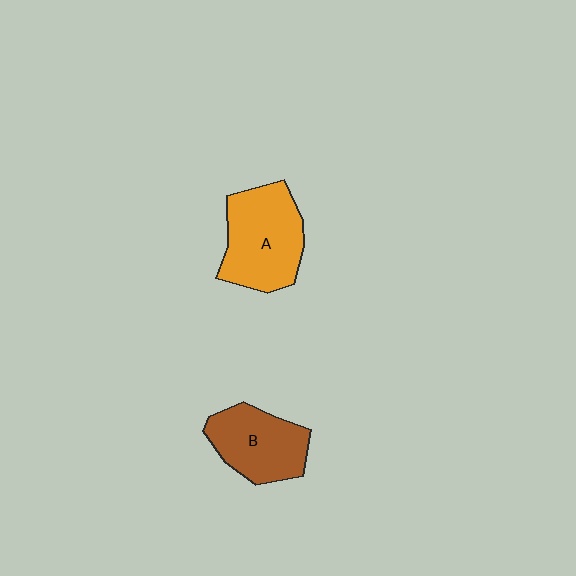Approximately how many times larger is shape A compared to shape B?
Approximately 1.2 times.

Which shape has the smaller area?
Shape B (brown).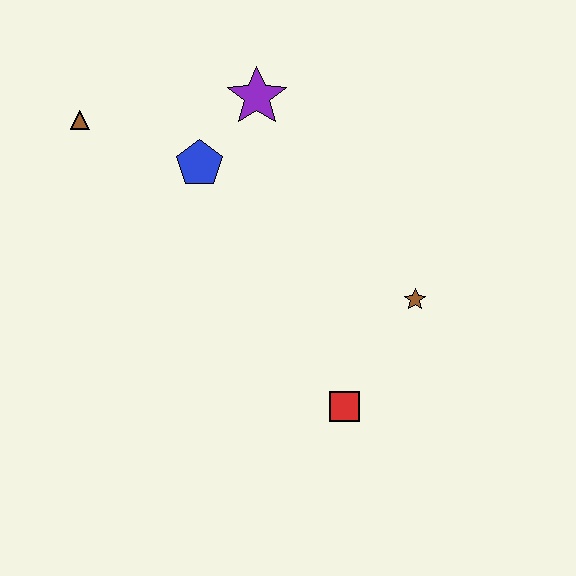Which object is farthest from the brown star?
The brown triangle is farthest from the brown star.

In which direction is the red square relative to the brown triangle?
The red square is below the brown triangle.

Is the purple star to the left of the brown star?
Yes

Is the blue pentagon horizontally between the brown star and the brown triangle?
Yes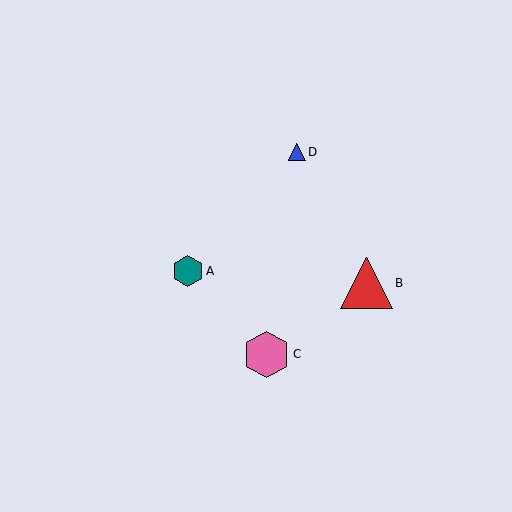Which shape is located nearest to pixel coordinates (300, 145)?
The blue triangle (labeled D) at (297, 152) is nearest to that location.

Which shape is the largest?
The red triangle (labeled B) is the largest.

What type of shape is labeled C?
Shape C is a pink hexagon.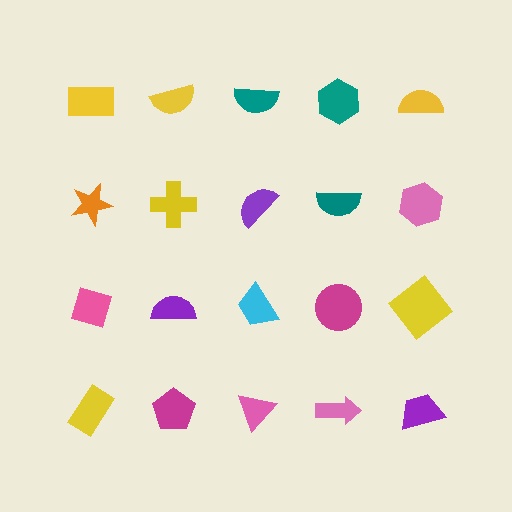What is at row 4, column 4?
A pink arrow.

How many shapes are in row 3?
5 shapes.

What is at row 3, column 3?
A cyan trapezoid.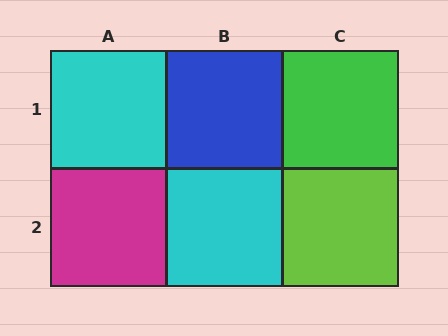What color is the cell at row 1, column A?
Cyan.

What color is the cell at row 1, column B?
Blue.